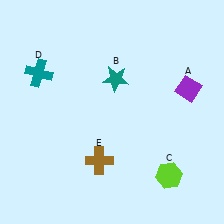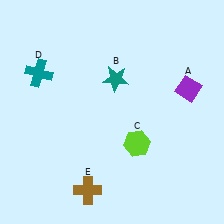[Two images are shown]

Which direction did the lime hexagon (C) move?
The lime hexagon (C) moved left.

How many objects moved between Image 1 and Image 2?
2 objects moved between the two images.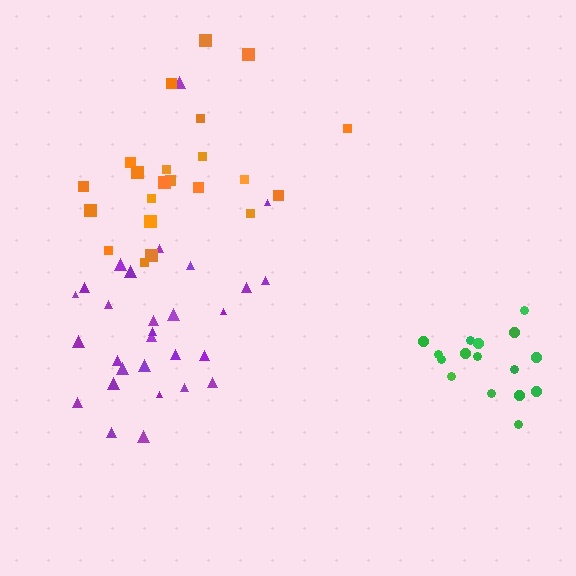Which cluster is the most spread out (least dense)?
Orange.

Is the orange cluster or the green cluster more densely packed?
Green.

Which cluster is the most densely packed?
Green.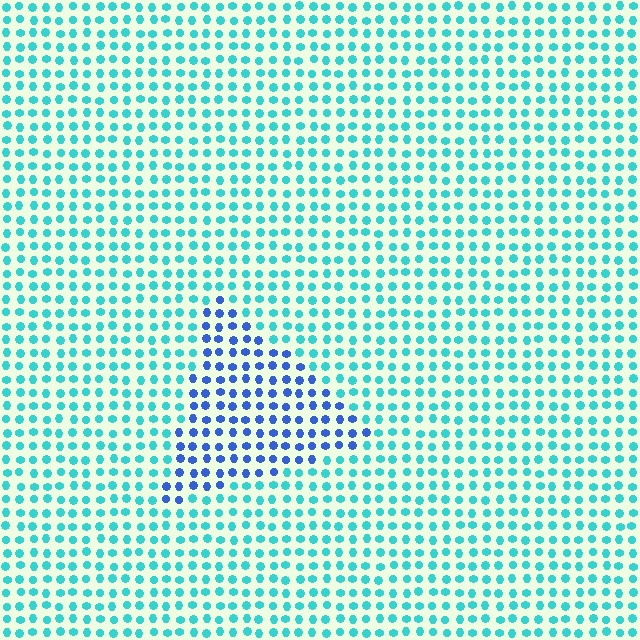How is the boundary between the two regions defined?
The boundary is defined purely by a slight shift in hue (about 46 degrees). Spacing, size, and orientation are identical on both sides.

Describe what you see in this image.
The image is filled with small cyan elements in a uniform arrangement. A triangle-shaped region is visible where the elements are tinted to a slightly different hue, forming a subtle color boundary.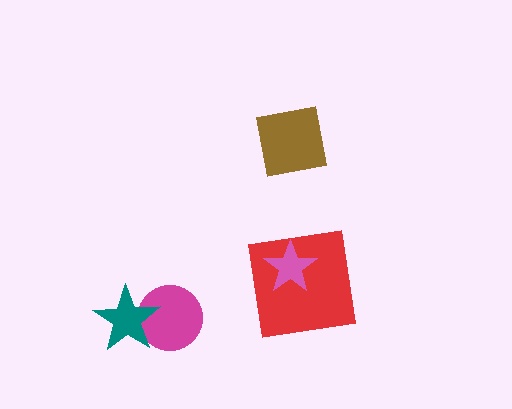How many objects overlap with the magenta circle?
1 object overlaps with the magenta circle.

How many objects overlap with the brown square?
0 objects overlap with the brown square.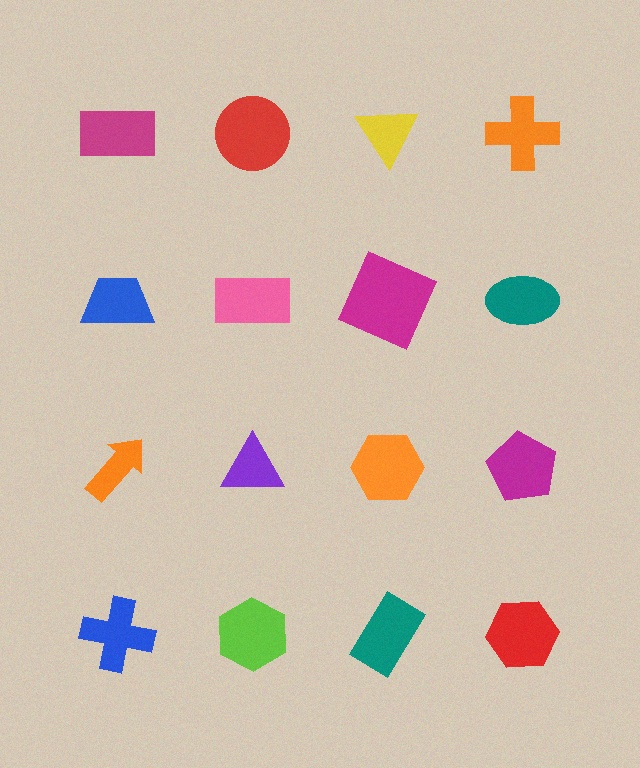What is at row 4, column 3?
A teal rectangle.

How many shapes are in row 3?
4 shapes.